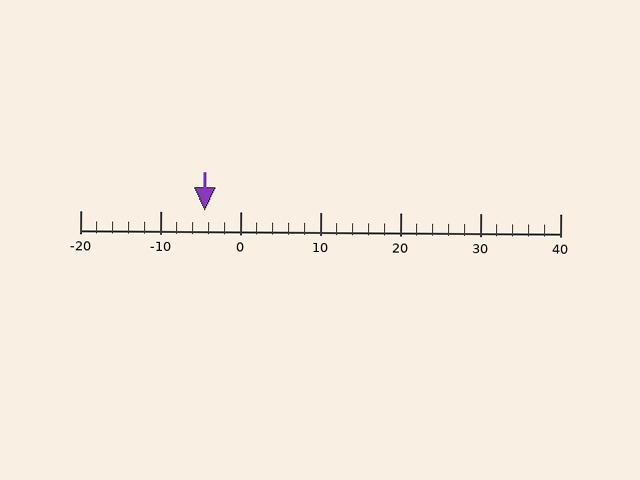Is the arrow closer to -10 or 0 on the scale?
The arrow is closer to 0.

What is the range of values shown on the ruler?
The ruler shows values from -20 to 40.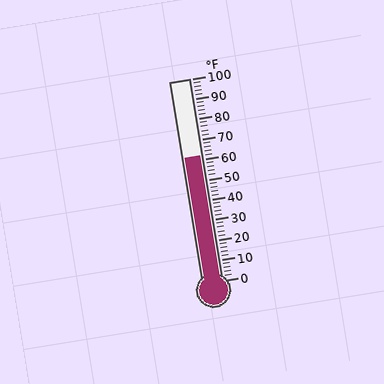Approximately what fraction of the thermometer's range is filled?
The thermometer is filled to approximately 60% of its range.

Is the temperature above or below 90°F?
The temperature is below 90°F.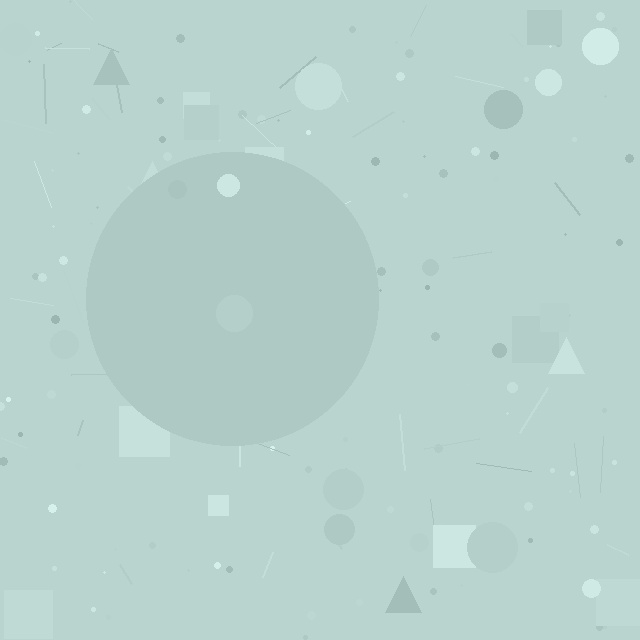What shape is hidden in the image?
A circle is hidden in the image.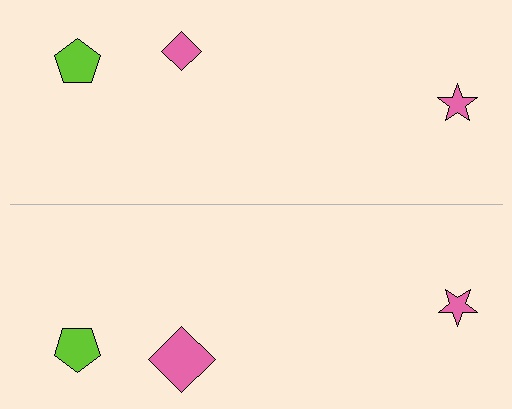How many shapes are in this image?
There are 6 shapes in this image.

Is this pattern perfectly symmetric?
No, the pattern is not perfectly symmetric. The pink diamond on the bottom side has a different size than its mirror counterpart.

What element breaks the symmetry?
The pink diamond on the bottom side has a different size than its mirror counterpart.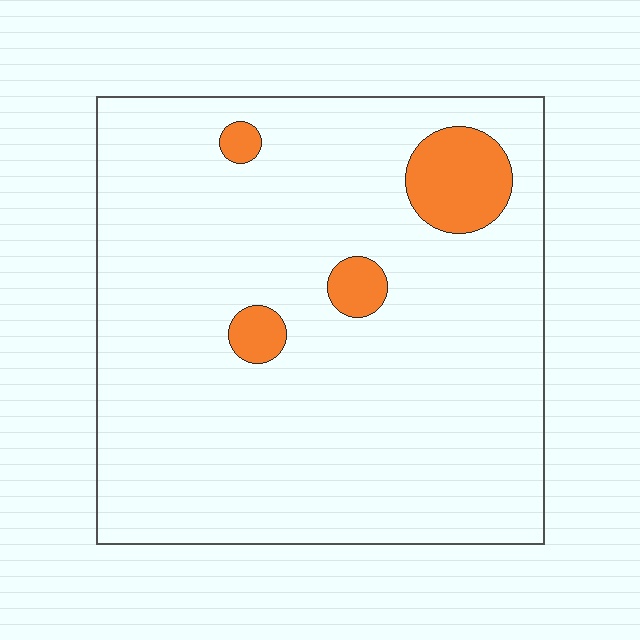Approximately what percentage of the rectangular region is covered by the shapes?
Approximately 10%.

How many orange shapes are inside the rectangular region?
4.